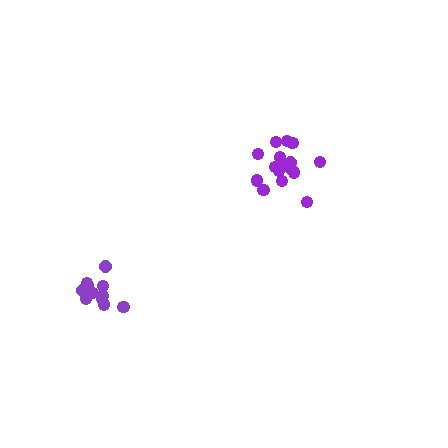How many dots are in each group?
Group 1: 16 dots, Group 2: 12 dots (28 total).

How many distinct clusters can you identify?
There are 2 distinct clusters.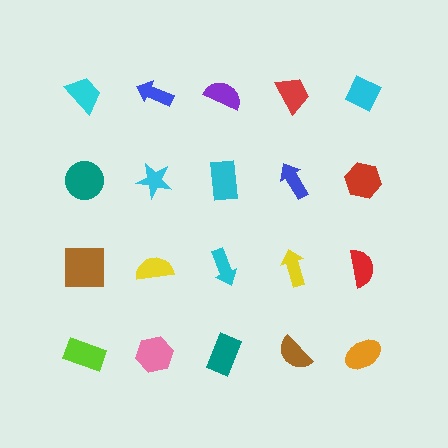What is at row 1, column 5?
A cyan diamond.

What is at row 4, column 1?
A lime rectangle.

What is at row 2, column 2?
A cyan star.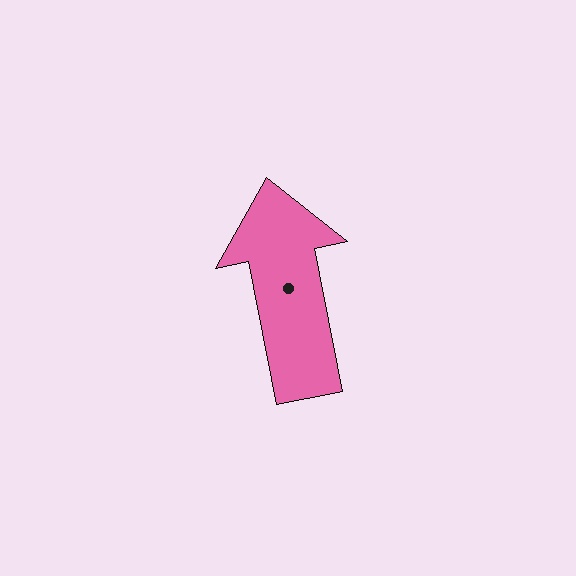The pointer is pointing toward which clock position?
Roughly 12 o'clock.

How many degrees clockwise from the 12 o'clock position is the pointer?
Approximately 349 degrees.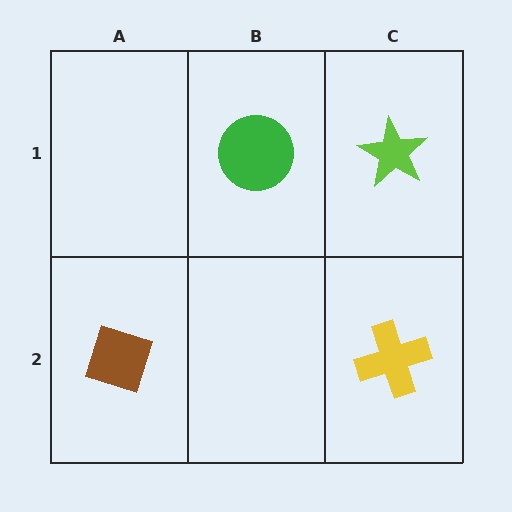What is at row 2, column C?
A yellow cross.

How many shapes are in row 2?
2 shapes.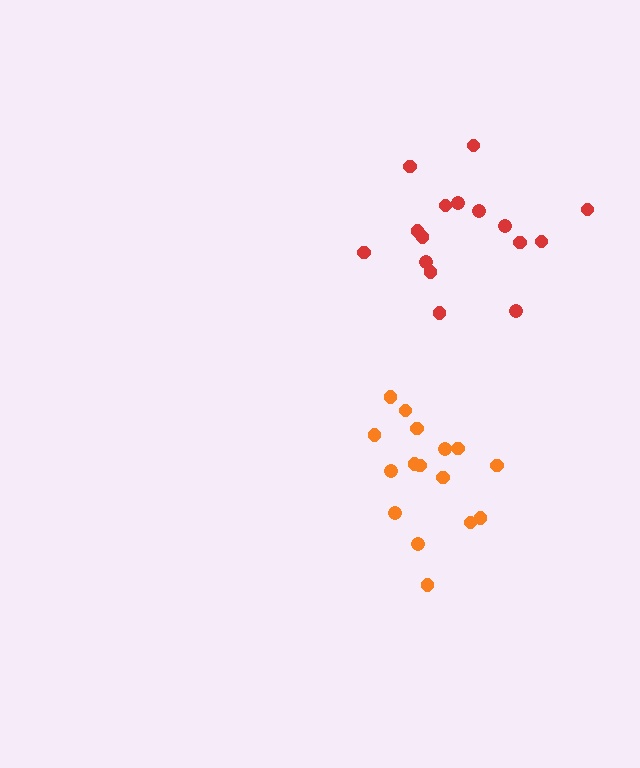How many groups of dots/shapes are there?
There are 2 groups.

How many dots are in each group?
Group 1: 16 dots, Group 2: 16 dots (32 total).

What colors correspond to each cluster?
The clusters are colored: orange, red.